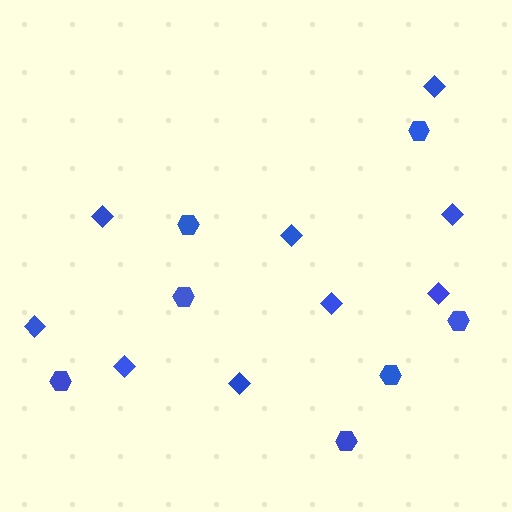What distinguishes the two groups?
There are 2 groups: one group of hexagons (7) and one group of diamonds (9).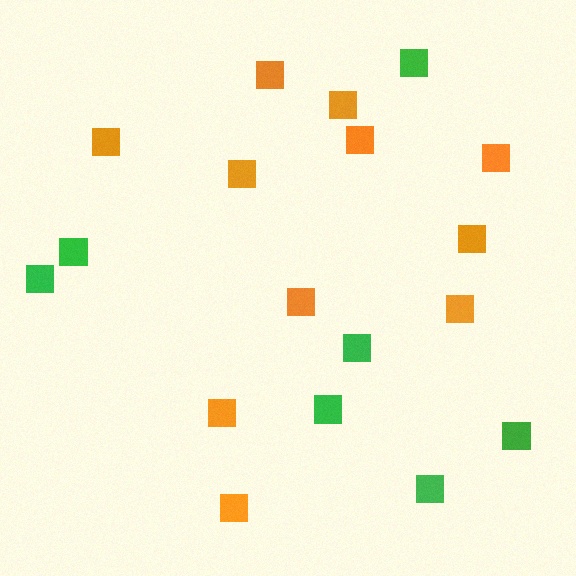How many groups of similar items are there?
There are 2 groups: one group of orange squares (11) and one group of green squares (7).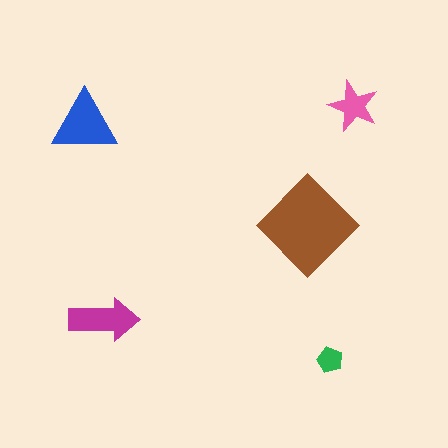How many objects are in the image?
There are 5 objects in the image.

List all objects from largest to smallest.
The brown diamond, the blue triangle, the magenta arrow, the pink star, the green pentagon.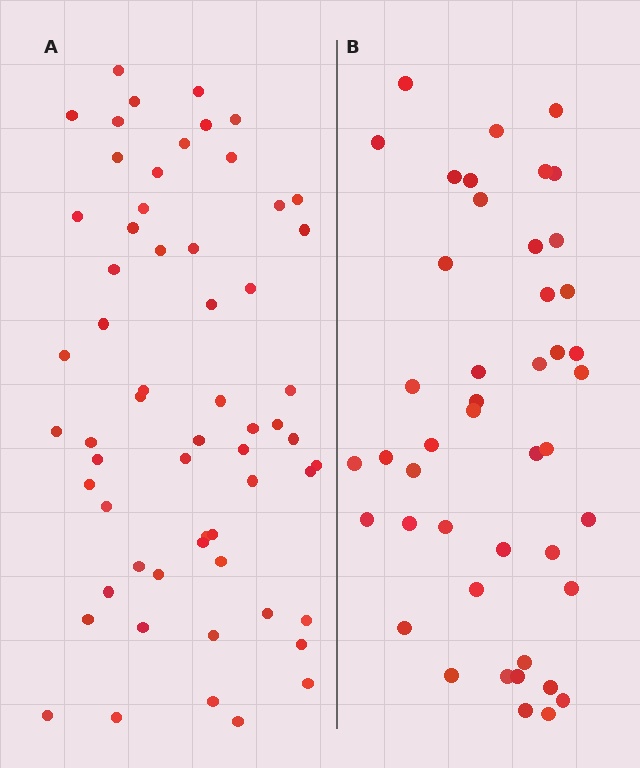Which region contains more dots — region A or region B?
Region A (the left region) has more dots.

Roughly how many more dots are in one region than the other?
Region A has approximately 15 more dots than region B.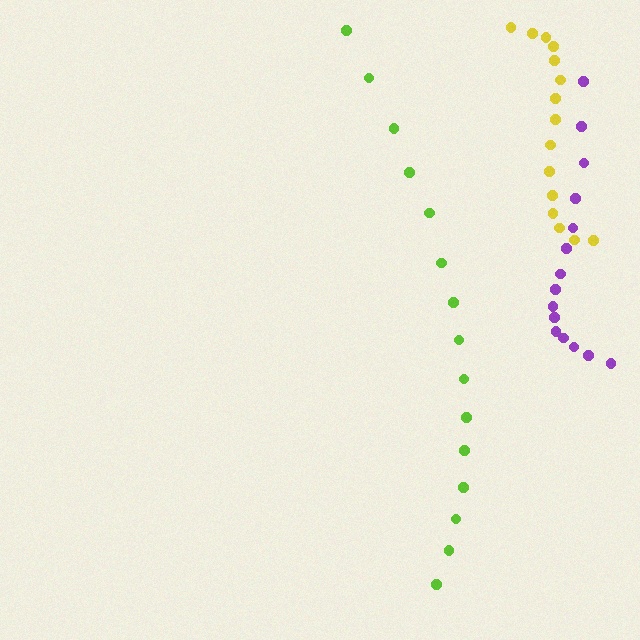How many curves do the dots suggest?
There are 3 distinct paths.